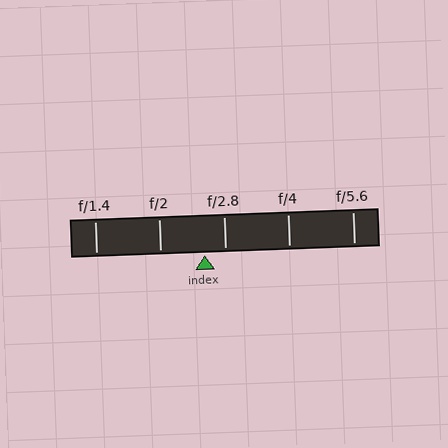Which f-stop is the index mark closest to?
The index mark is closest to f/2.8.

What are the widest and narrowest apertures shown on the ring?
The widest aperture shown is f/1.4 and the narrowest is f/5.6.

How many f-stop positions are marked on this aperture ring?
There are 5 f-stop positions marked.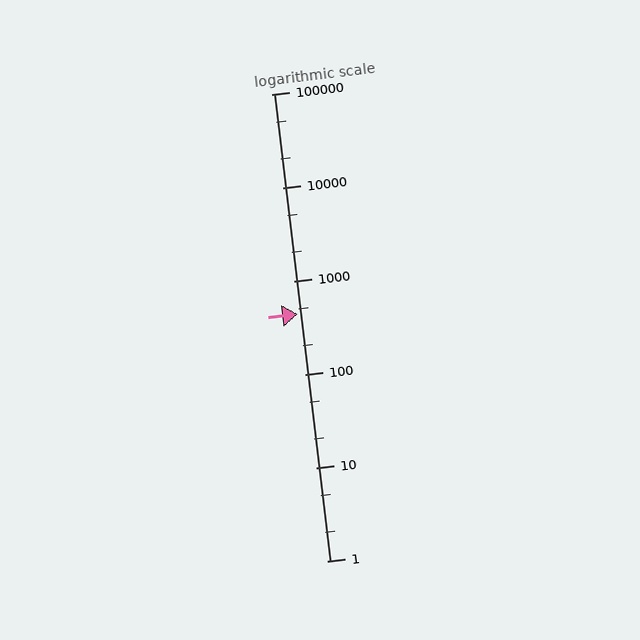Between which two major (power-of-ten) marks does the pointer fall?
The pointer is between 100 and 1000.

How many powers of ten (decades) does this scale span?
The scale spans 5 decades, from 1 to 100000.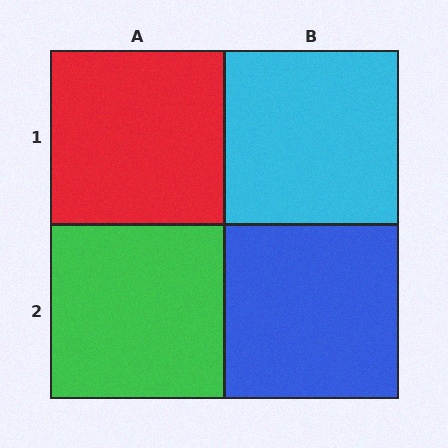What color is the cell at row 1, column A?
Red.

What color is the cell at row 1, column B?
Cyan.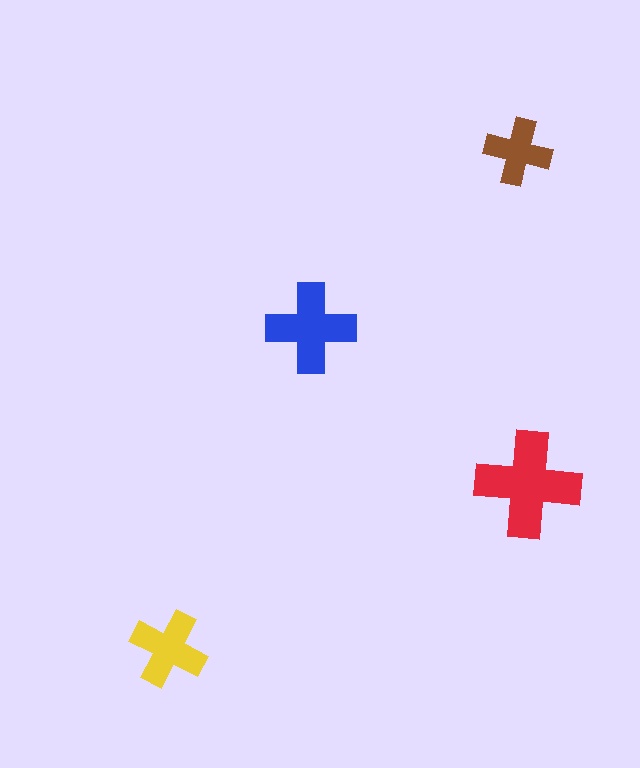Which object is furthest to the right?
The red cross is rightmost.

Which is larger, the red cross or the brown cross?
The red one.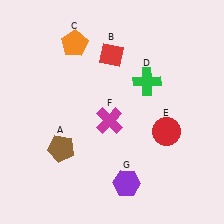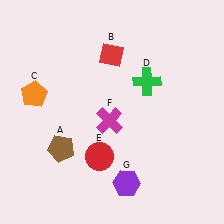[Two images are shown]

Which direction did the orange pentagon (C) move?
The orange pentagon (C) moved down.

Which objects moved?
The objects that moved are: the orange pentagon (C), the red circle (E).